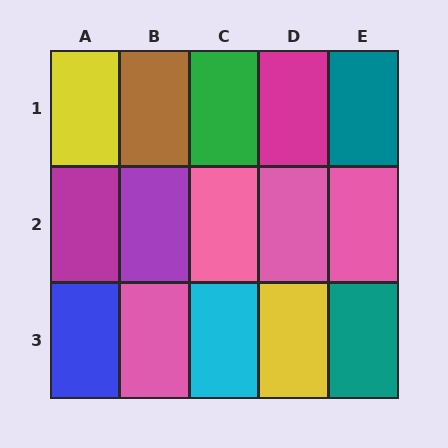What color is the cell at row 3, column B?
Pink.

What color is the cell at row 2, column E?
Pink.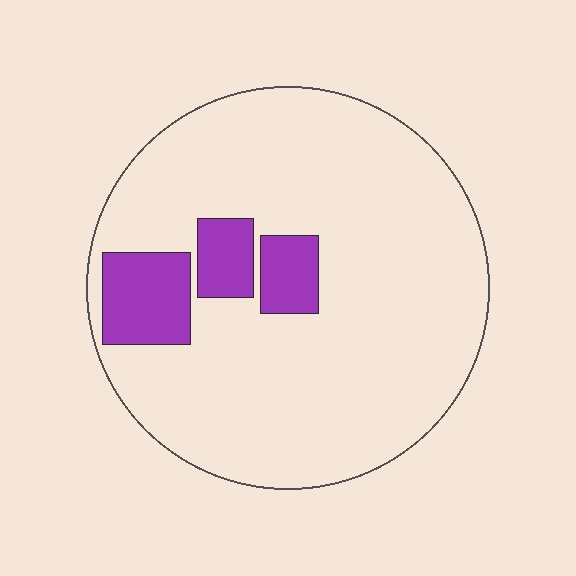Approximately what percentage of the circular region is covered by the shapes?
Approximately 15%.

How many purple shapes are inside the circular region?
3.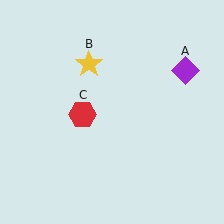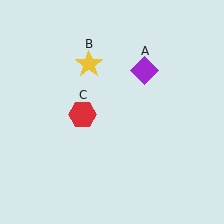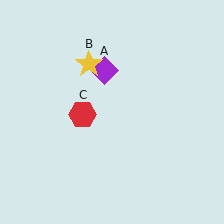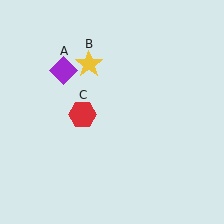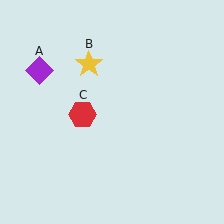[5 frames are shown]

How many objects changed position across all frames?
1 object changed position: purple diamond (object A).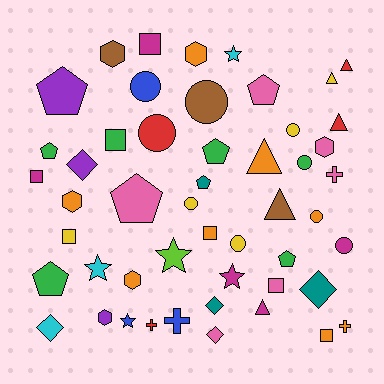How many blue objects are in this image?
There are 3 blue objects.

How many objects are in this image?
There are 50 objects.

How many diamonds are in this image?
There are 5 diamonds.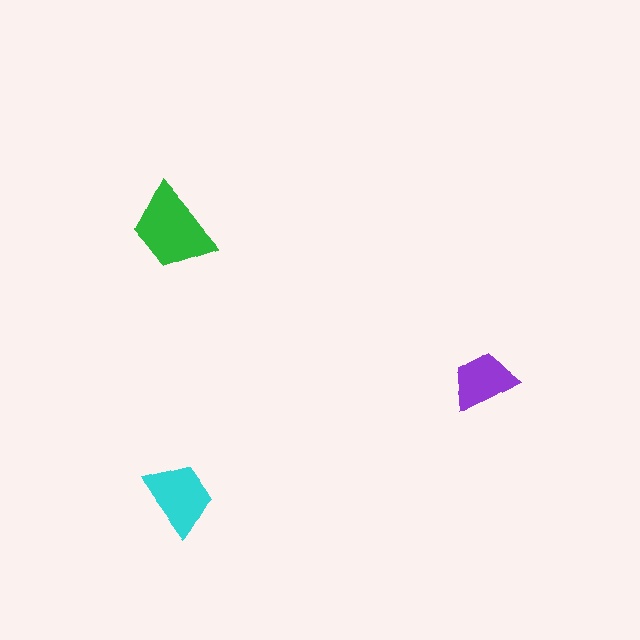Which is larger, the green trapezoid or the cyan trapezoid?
The green one.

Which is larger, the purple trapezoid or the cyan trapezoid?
The cyan one.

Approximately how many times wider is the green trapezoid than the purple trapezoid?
About 1.5 times wider.